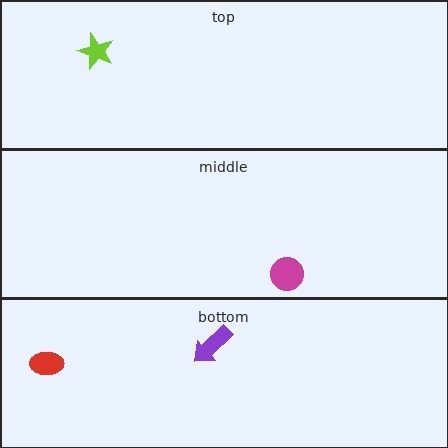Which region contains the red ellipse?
The bottom region.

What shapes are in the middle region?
The magenta circle.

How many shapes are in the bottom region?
2.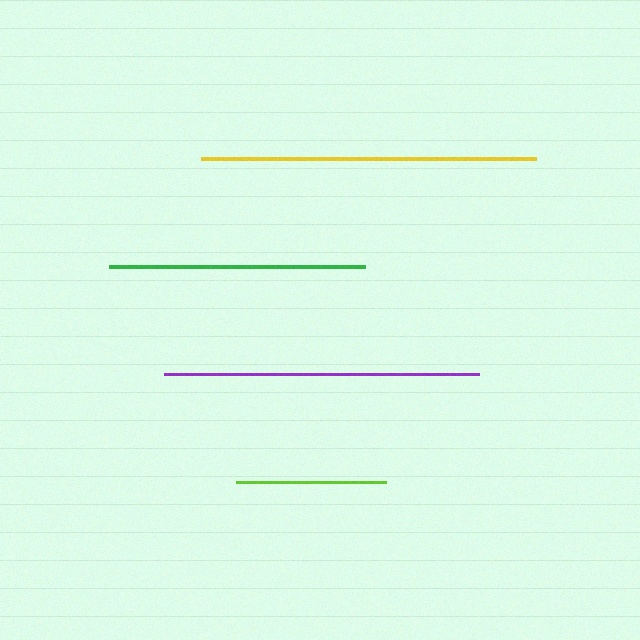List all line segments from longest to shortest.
From longest to shortest: yellow, purple, green, lime.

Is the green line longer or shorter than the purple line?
The purple line is longer than the green line.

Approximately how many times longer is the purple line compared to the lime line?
The purple line is approximately 2.1 times the length of the lime line.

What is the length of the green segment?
The green segment is approximately 257 pixels long.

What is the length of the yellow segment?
The yellow segment is approximately 335 pixels long.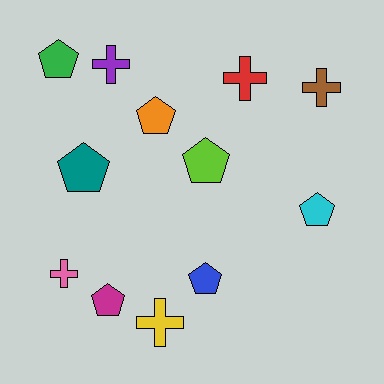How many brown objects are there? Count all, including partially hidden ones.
There is 1 brown object.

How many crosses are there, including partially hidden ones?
There are 5 crosses.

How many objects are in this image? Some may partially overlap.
There are 12 objects.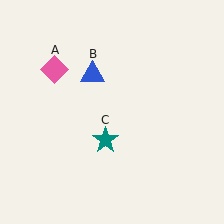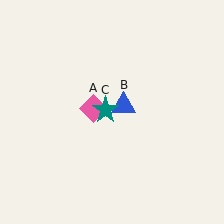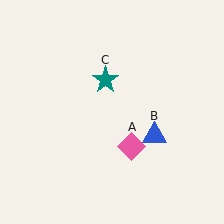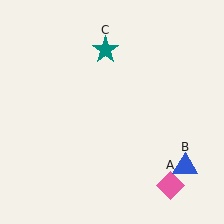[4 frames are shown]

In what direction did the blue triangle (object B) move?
The blue triangle (object B) moved down and to the right.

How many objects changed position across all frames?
3 objects changed position: pink diamond (object A), blue triangle (object B), teal star (object C).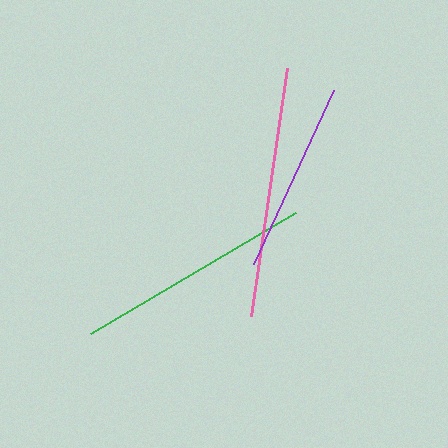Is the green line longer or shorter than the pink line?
The pink line is longer than the green line.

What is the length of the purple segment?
The purple segment is approximately 191 pixels long.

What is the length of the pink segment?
The pink segment is approximately 250 pixels long.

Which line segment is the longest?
The pink line is the longest at approximately 250 pixels.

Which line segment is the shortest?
The purple line is the shortest at approximately 191 pixels.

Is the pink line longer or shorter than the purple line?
The pink line is longer than the purple line.